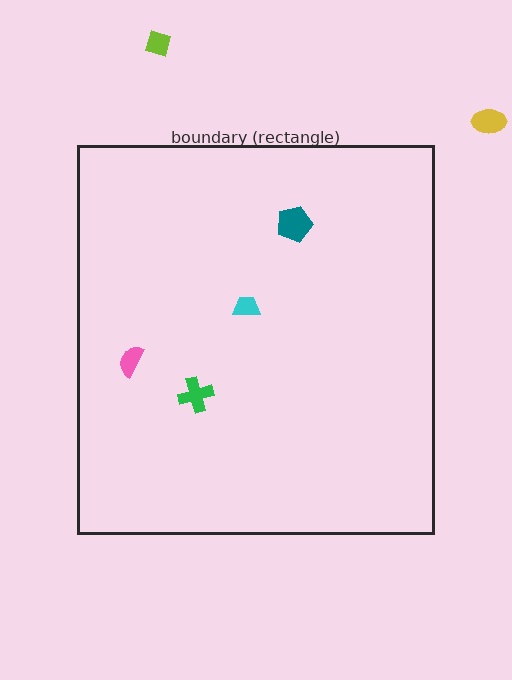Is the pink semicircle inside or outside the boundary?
Inside.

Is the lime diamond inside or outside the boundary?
Outside.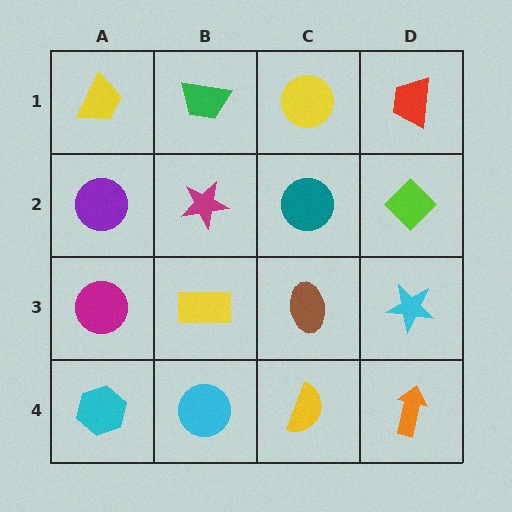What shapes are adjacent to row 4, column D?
A cyan star (row 3, column D), a yellow semicircle (row 4, column C).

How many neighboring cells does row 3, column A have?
3.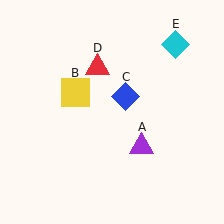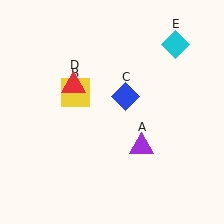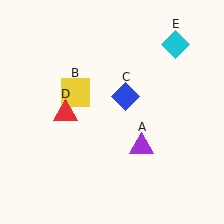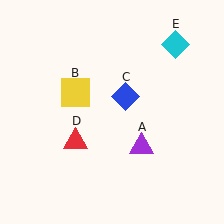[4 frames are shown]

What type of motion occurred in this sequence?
The red triangle (object D) rotated counterclockwise around the center of the scene.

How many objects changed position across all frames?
1 object changed position: red triangle (object D).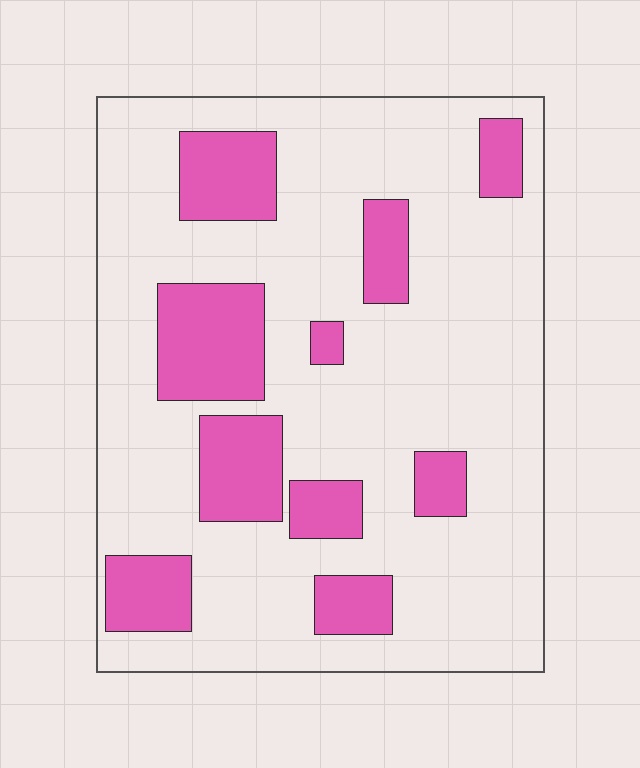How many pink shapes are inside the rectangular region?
10.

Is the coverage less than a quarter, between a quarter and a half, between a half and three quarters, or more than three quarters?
Less than a quarter.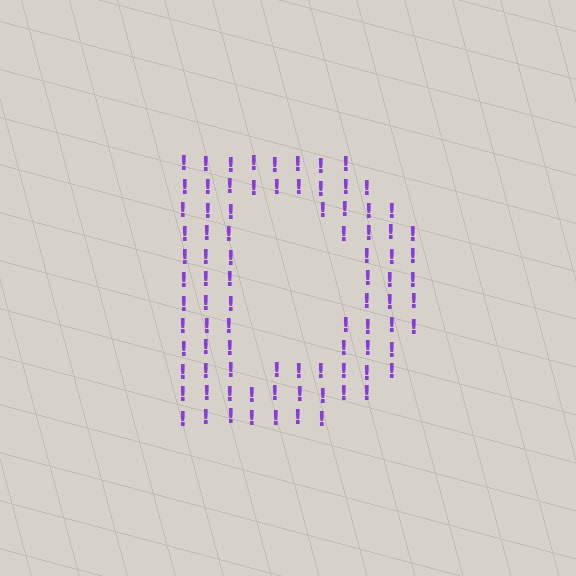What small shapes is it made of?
It is made of small exclamation marks.